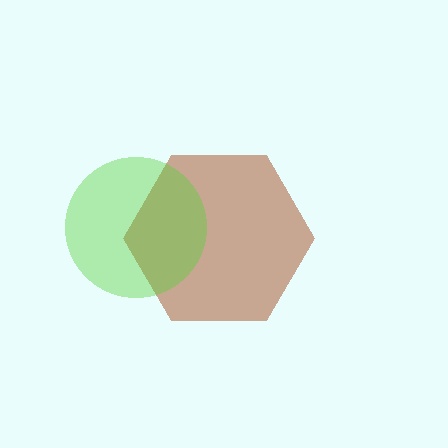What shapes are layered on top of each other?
The layered shapes are: a brown hexagon, a lime circle.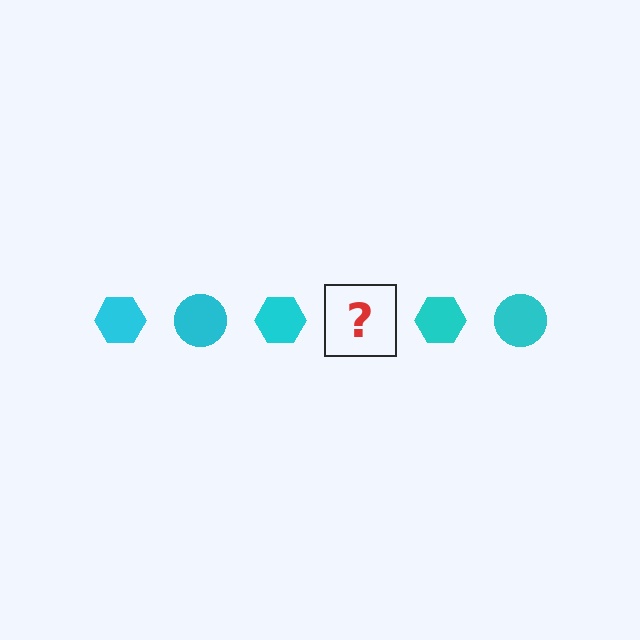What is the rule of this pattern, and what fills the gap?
The rule is that the pattern cycles through hexagon, circle shapes in cyan. The gap should be filled with a cyan circle.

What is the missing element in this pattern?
The missing element is a cyan circle.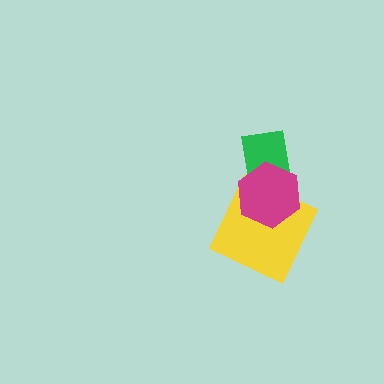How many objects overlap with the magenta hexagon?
2 objects overlap with the magenta hexagon.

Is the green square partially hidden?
Yes, it is partially covered by another shape.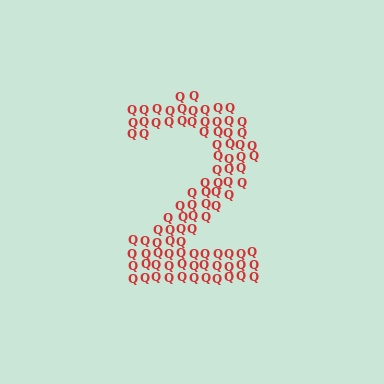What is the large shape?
The large shape is the digit 2.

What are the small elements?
The small elements are letter Q's.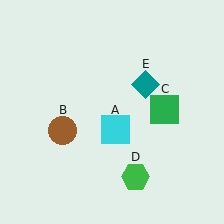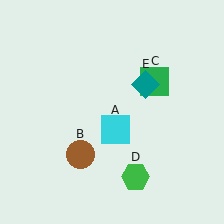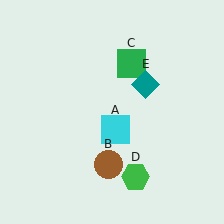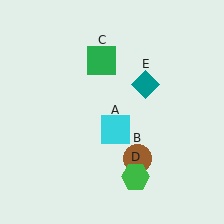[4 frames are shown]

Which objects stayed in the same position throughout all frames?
Cyan square (object A) and green hexagon (object D) and teal diamond (object E) remained stationary.